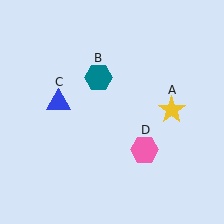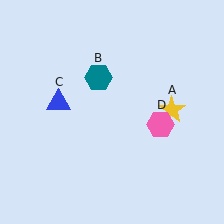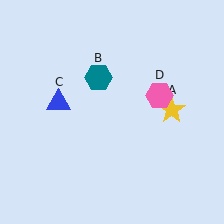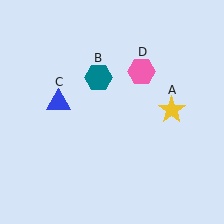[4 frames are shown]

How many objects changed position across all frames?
1 object changed position: pink hexagon (object D).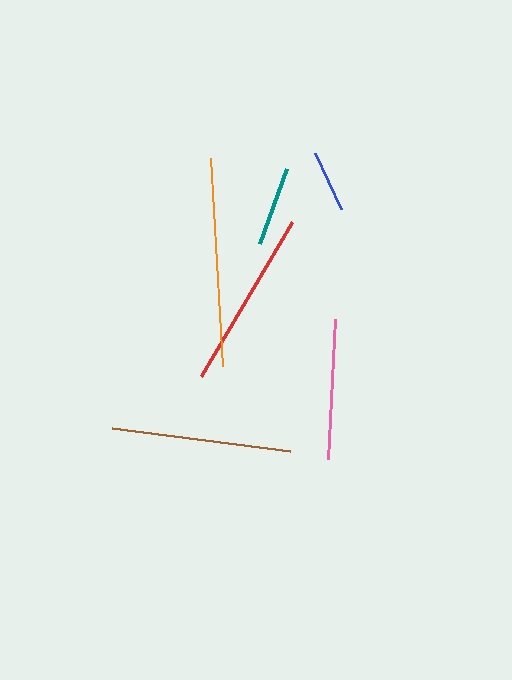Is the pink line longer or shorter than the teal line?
The pink line is longer than the teal line.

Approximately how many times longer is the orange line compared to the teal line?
The orange line is approximately 2.6 times the length of the teal line.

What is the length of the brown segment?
The brown segment is approximately 180 pixels long.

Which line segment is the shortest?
The blue line is the shortest at approximately 62 pixels.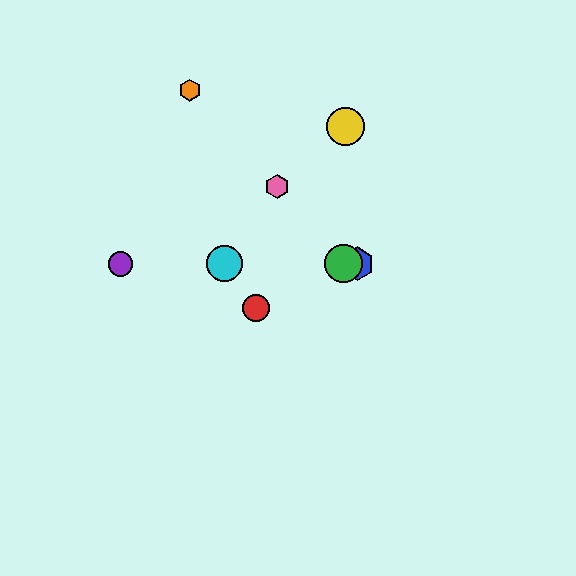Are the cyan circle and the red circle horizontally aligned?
No, the cyan circle is at y≈264 and the red circle is at y≈308.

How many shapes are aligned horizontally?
4 shapes (the blue hexagon, the green circle, the purple circle, the cyan circle) are aligned horizontally.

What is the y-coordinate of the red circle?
The red circle is at y≈308.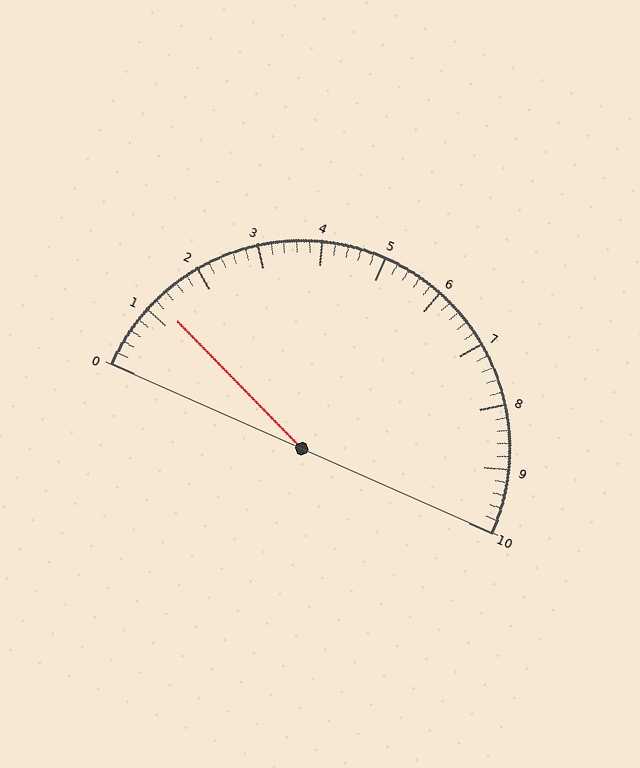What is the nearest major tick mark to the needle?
The nearest major tick mark is 1.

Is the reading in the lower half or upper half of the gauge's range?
The reading is in the lower half of the range (0 to 10).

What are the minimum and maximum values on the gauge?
The gauge ranges from 0 to 10.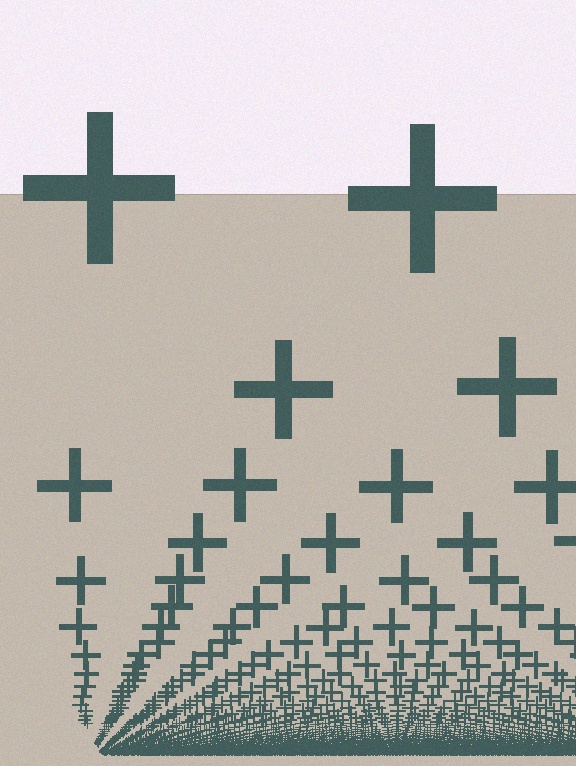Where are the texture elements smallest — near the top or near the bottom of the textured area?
Near the bottom.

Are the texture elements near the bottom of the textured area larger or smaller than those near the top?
Smaller. The gradient is inverted — elements near the bottom are smaller and denser.